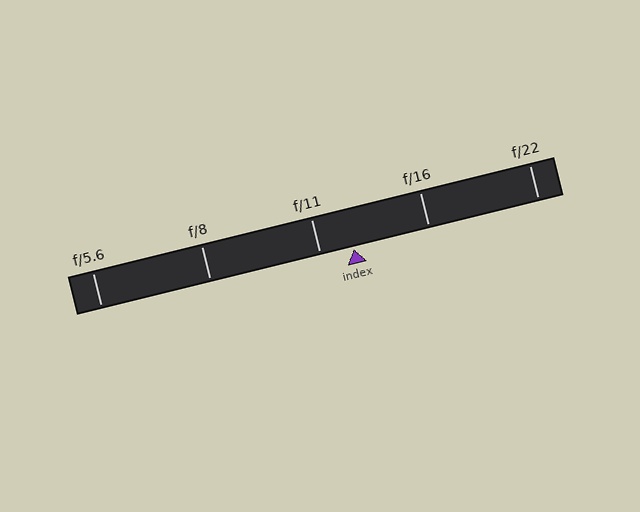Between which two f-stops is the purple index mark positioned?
The index mark is between f/11 and f/16.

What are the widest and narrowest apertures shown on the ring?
The widest aperture shown is f/5.6 and the narrowest is f/22.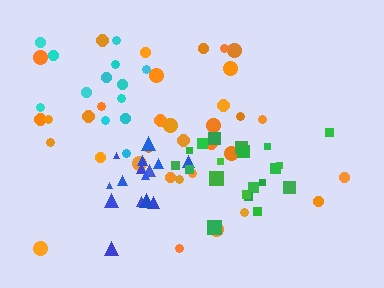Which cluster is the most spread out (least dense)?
Orange.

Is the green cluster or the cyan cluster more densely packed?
Green.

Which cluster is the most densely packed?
Green.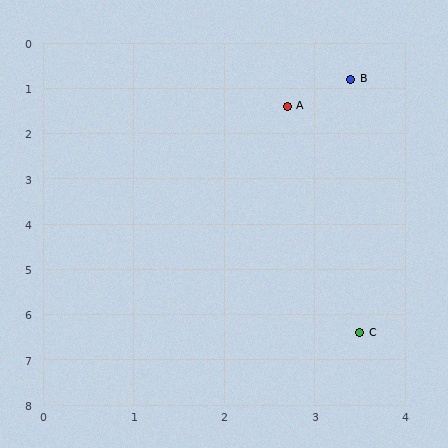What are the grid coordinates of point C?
Point C is at approximately (3.5, 6.4).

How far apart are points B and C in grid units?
Points B and C are about 5.6 grid units apart.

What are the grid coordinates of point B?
Point B is at approximately (3.4, 0.8).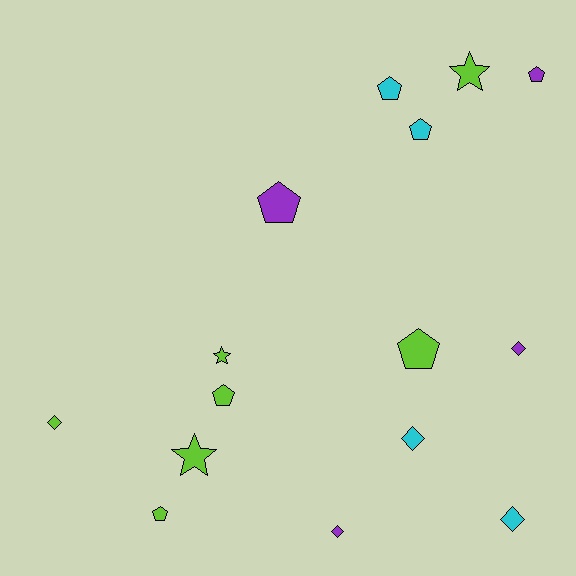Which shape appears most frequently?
Pentagon, with 7 objects.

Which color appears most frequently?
Lime, with 7 objects.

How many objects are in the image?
There are 15 objects.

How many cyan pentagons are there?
There are 2 cyan pentagons.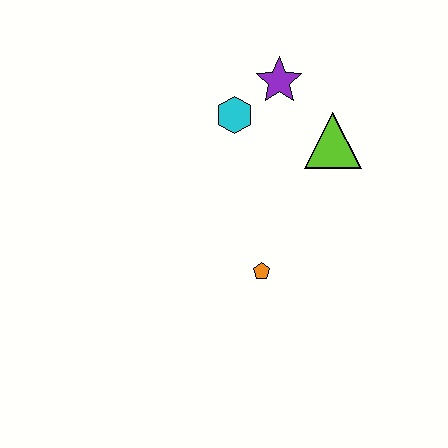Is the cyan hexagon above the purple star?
No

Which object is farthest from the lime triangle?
The orange pentagon is farthest from the lime triangle.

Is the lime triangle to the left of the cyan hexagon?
No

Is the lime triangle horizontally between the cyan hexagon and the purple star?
No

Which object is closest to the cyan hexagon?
The purple star is closest to the cyan hexagon.